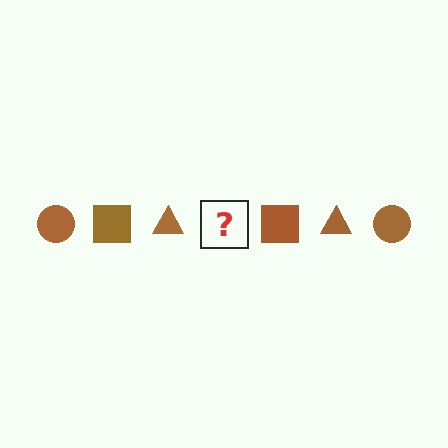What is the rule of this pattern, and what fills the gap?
The rule is that the pattern cycles through circle, square, triangle shapes in brown. The gap should be filled with a brown circle.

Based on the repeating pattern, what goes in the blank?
The blank should be a brown circle.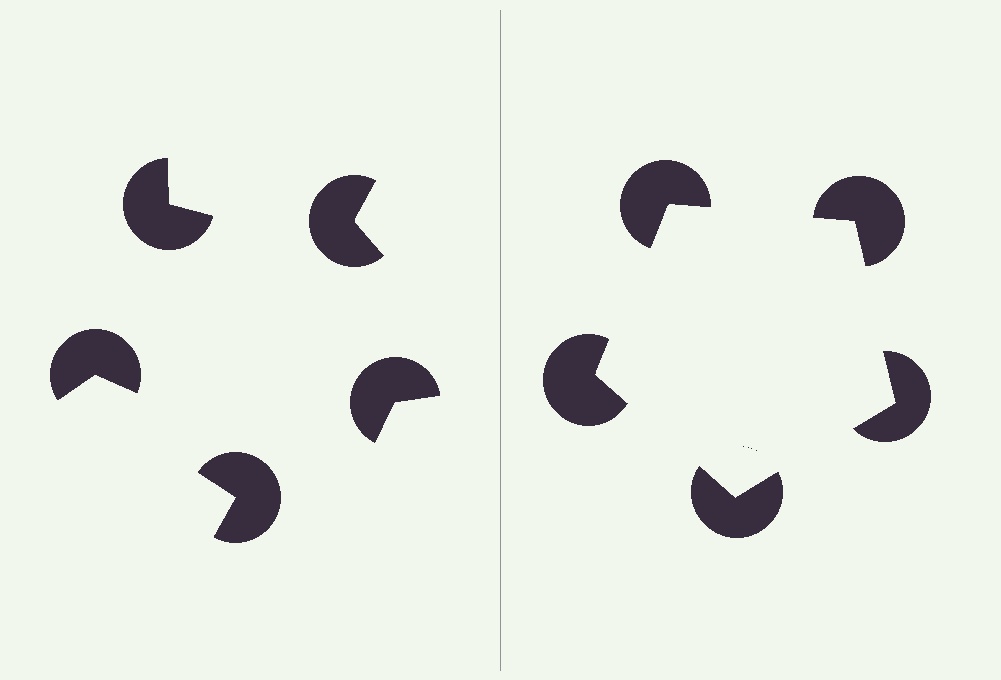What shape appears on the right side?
An illusory pentagon.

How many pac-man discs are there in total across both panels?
10 — 5 on each side.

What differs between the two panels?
The pac-man discs are positioned identically on both sides; only the wedge orientations differ. On the right they align to a pentagon; on the left they are misaligned.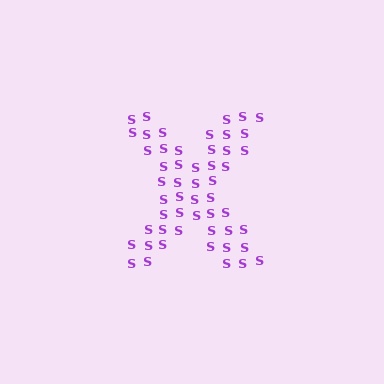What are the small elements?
The small elements are letter S's.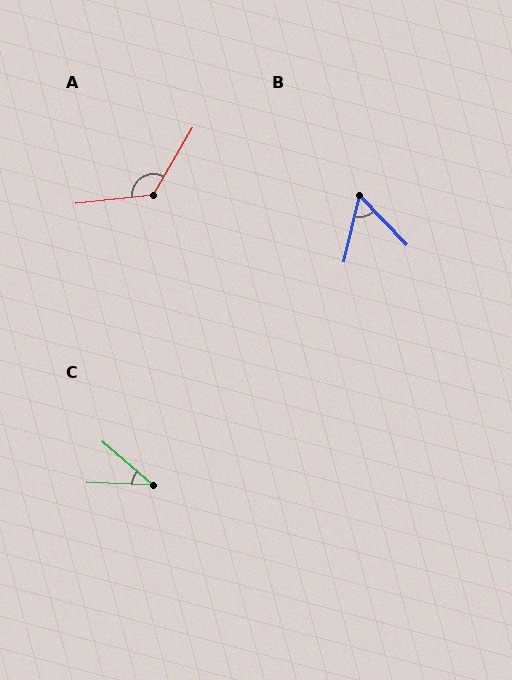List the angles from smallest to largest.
C (39°), B (57°), A (127°).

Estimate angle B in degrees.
Approximately 57 degrees.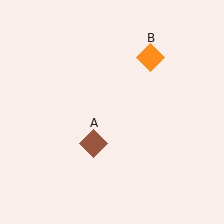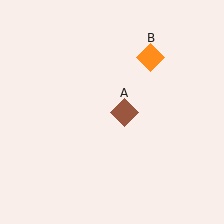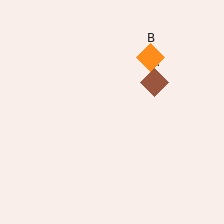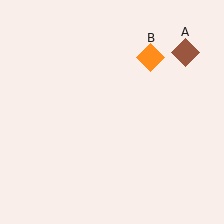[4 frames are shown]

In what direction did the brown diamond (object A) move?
The brown diamond (object A) moved up and to the right.